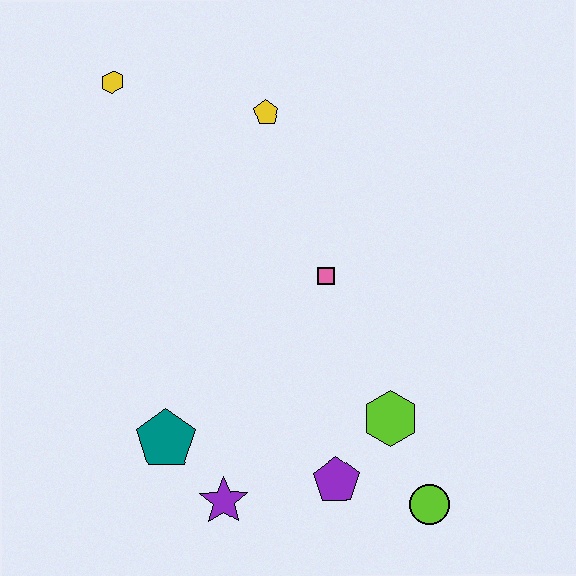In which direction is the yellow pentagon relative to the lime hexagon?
The yellow pentagon is above the lime hexagon.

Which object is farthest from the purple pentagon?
The yellow hexagon is farthest from the purple pentagon.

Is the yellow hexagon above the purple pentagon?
Yes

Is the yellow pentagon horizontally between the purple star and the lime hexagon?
Yes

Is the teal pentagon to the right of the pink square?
No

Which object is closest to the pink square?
The lime hexagon is closest to the pink square.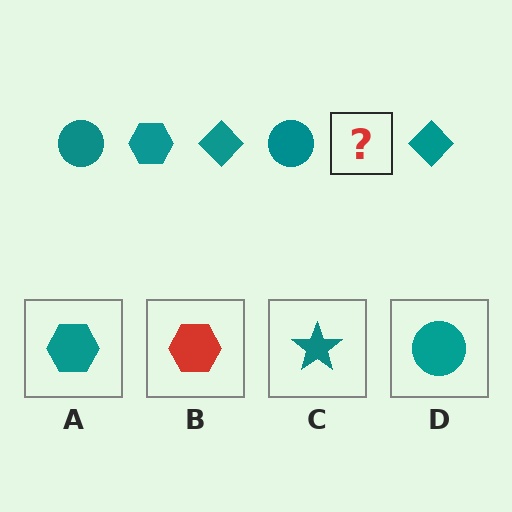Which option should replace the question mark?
Option A.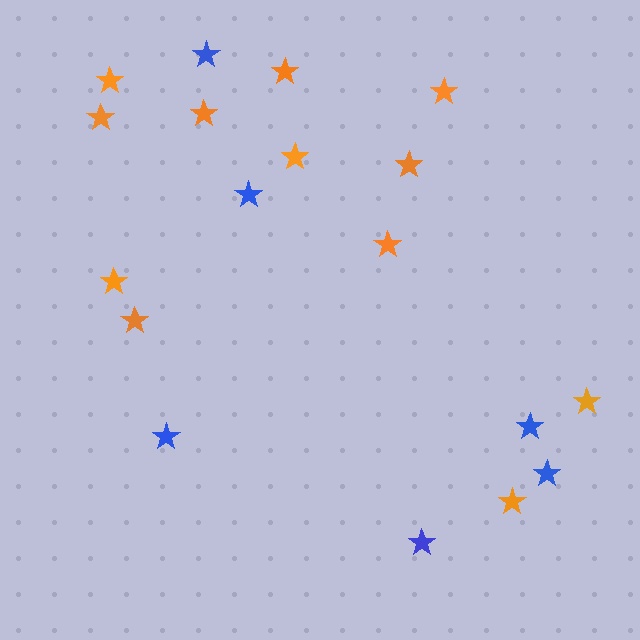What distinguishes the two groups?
There are 2 groups: one group of blue stars (6) and one group of orange stars (12).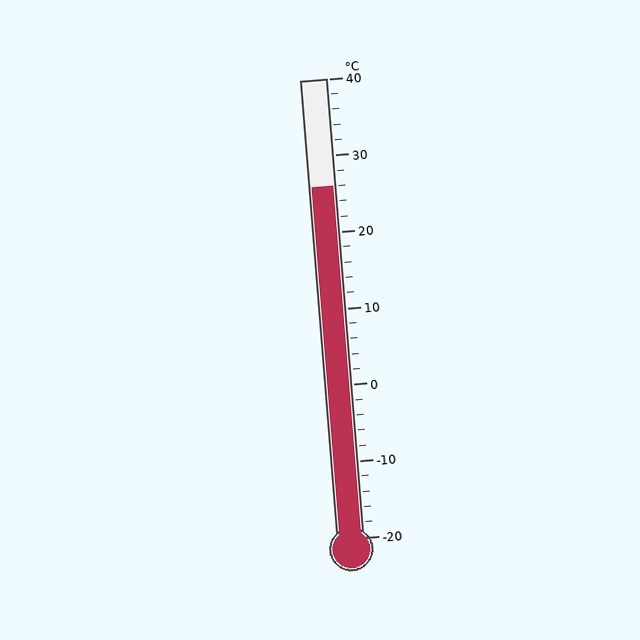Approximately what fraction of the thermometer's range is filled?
The thermometer is filled to approximately 75% of its range.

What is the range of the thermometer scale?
The thermometer scale ranges from -20°C to 40°C.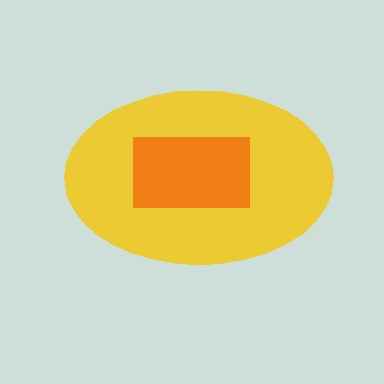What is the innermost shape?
The orange rectangle.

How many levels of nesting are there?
2.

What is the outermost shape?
The yellow ellipse.